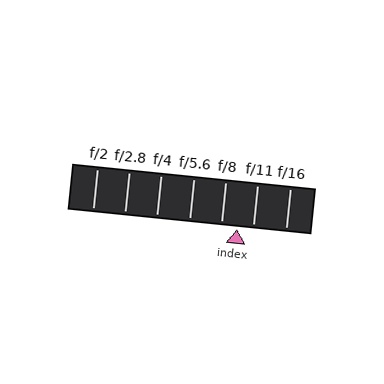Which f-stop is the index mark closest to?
The index mark is closest to f/11.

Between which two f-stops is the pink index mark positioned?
The index mark is between f/8 and f/11.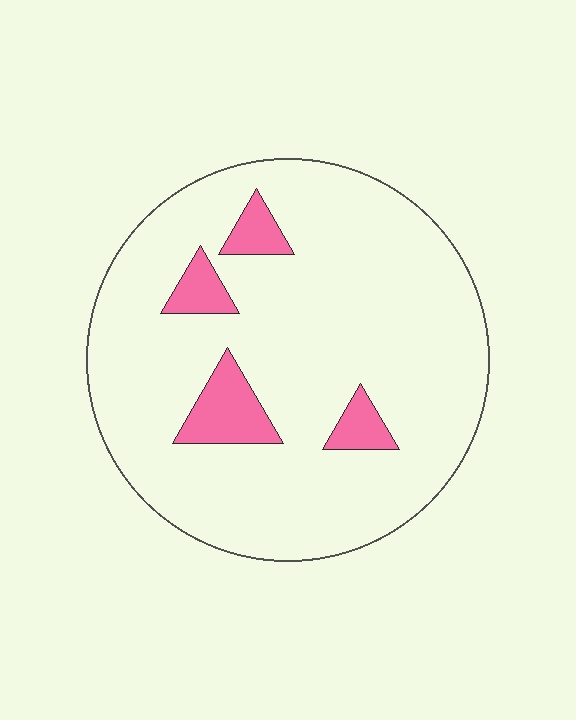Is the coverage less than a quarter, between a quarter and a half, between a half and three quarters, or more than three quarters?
Less than a quarter.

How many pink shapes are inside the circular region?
4.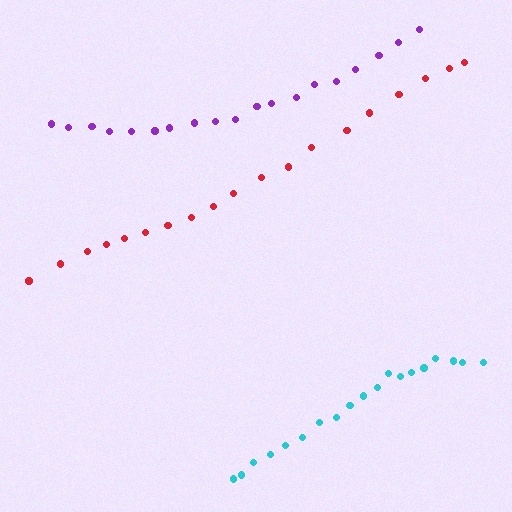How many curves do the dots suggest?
There are 3 distinct paths.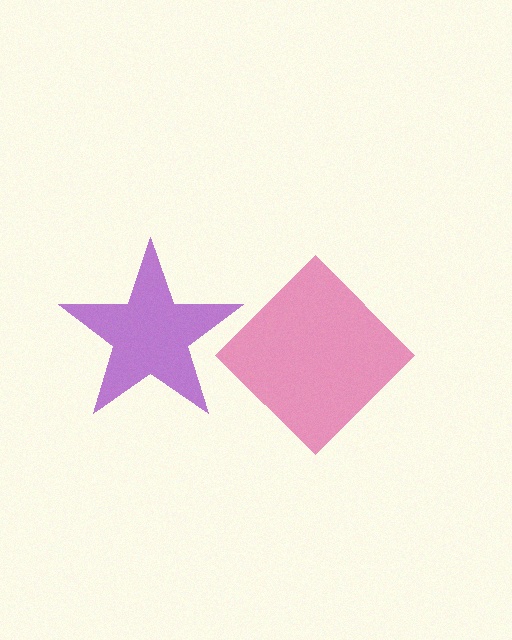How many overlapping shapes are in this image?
There are 2 overlapping shapes in the image.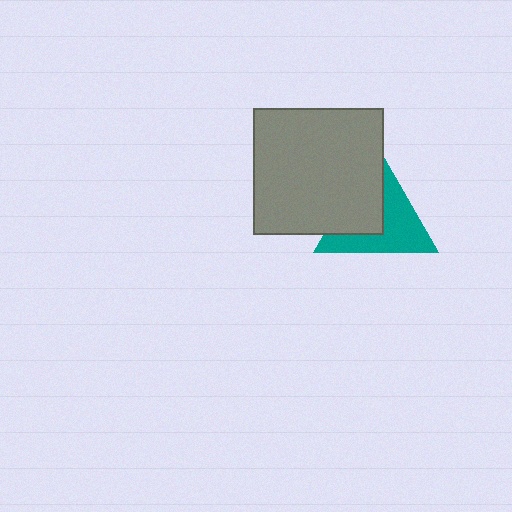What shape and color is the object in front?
The object in front is a gray rectangle.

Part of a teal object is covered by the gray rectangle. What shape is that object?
It is a triangle.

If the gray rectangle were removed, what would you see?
You would see the complete teal triangle.